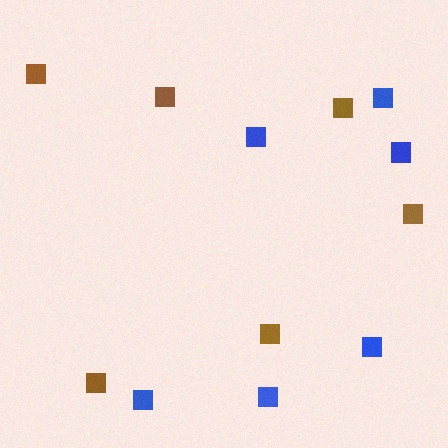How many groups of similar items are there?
There are 2 groups: one group of brown squares (6) and one group of blue squares (6).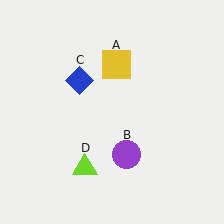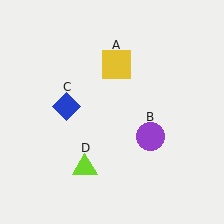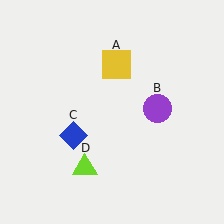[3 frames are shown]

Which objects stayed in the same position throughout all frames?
Yellow square (object A) and lime triangle (object D) remained stationary.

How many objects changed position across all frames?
2 objects changed position: purple circle (object B), blue diamond (object C).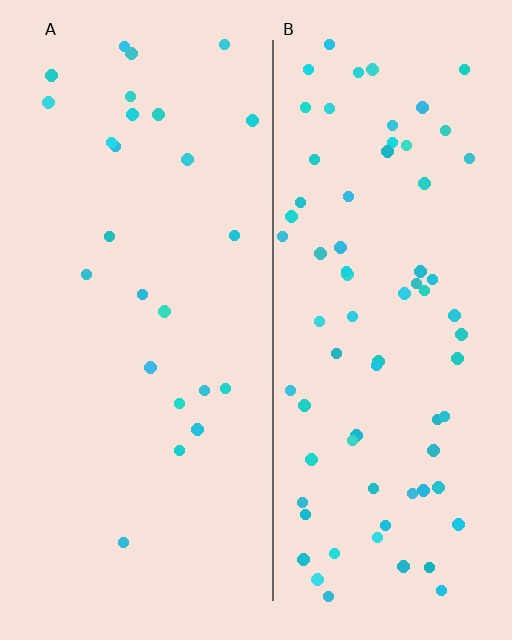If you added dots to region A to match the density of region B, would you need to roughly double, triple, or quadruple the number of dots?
Approximately triple.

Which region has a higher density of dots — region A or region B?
B (the right).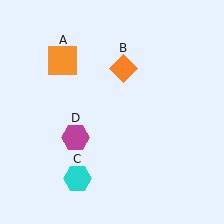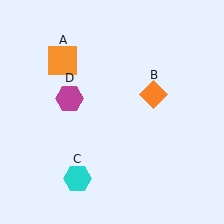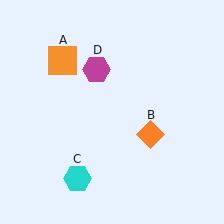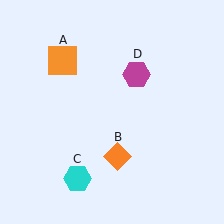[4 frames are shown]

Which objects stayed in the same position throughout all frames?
Orange square (object A) and cyan hexagon (object C) remained stationary.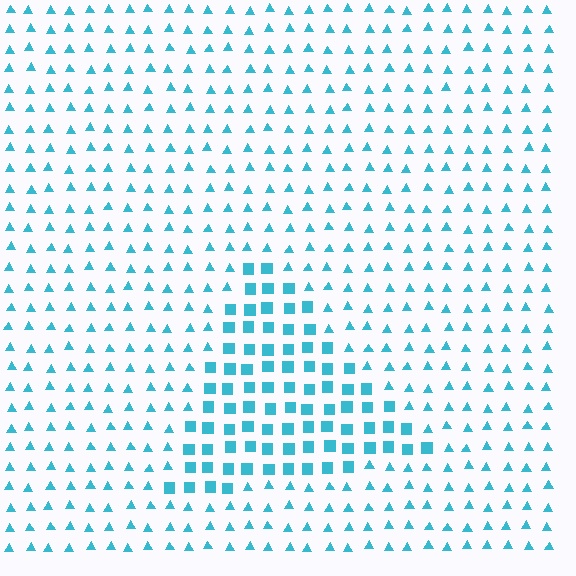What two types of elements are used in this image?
The image uses squares inside the triangle region and triangles outside it.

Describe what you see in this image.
The image is filled with small cyan elements arranged in a uniform grid. A triangle-shaped region contains squares, while the surrounding area contains triangles. The boundary is defined purely by the change in element shape.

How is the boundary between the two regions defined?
The boundary is defined by a change in element shape: squares inside vs. triangles outside. All elements share the same color and spacing.